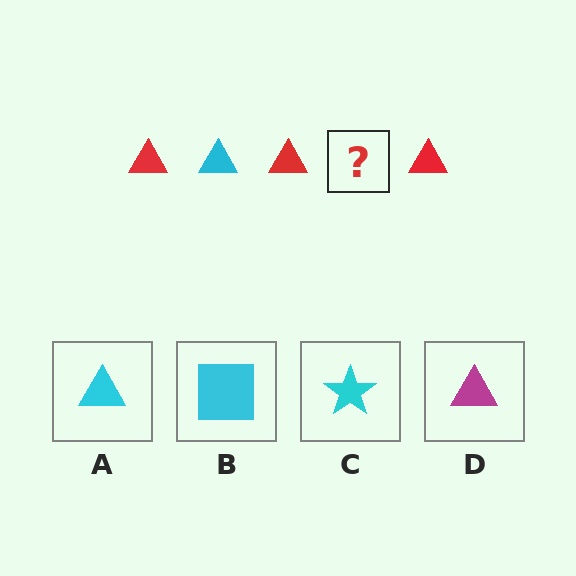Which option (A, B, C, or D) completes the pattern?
A.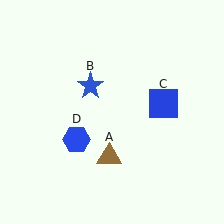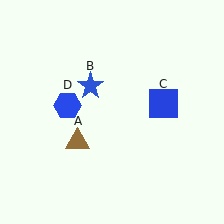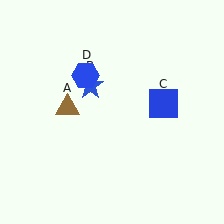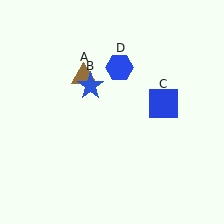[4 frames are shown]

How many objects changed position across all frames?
2 objects changed position: brown triangle (object A), blue hexagon (object D).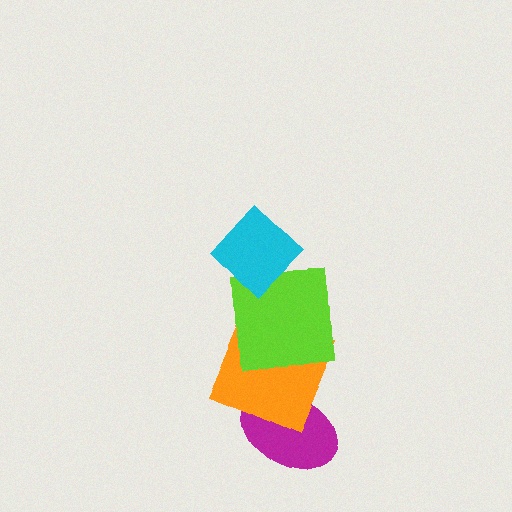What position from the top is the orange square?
The orange square is 3rd from the top.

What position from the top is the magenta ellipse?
The magenta ellipse is 4th from the top.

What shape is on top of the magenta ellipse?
The orange square is on top of the magenta ellipse.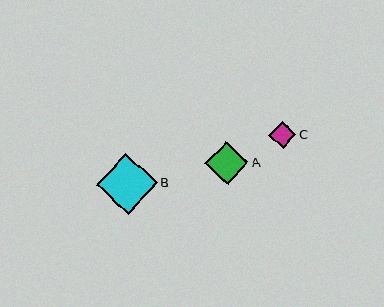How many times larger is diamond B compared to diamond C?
Diamond B is approximately 2.3 times the size of diamond C.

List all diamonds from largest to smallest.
From largest to smallest: B, A, C.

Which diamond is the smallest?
Diamond C is the smallest with a size of approximately 27 pixels.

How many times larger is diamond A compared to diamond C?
Diamond A is approximately 1.6 times the size of diamond C.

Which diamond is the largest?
Diamond B is the largest with a size of approximately 61 pixels.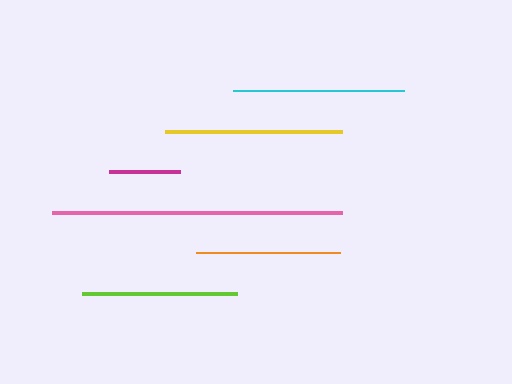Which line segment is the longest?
The pink line is the longest at approximately 290 pixels.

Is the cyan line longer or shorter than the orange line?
The cyan line is longer than the orange line.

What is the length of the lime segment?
The lime segment is approximately 155 pixels long.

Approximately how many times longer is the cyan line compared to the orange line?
The cyan line is approximately 1.2 times the length of the orange line.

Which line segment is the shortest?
The magenta line is the shortest at approximately 70 pixels.